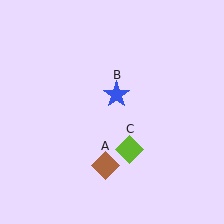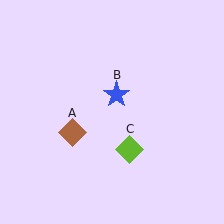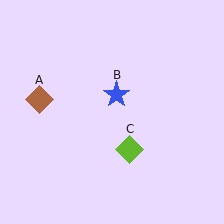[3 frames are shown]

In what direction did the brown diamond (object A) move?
The brown diamond (object A) moved up and to the left.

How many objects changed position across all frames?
1 object changed position: brown diamond (object A).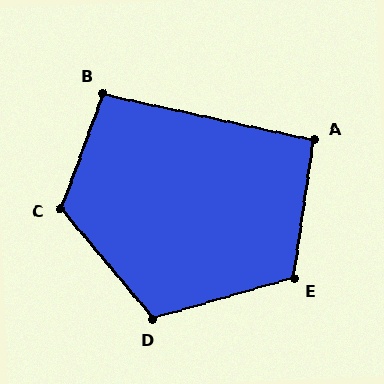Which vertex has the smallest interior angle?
A, at approximately 94 degrees.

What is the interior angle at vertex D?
Approximately 114 degrees (obtuse).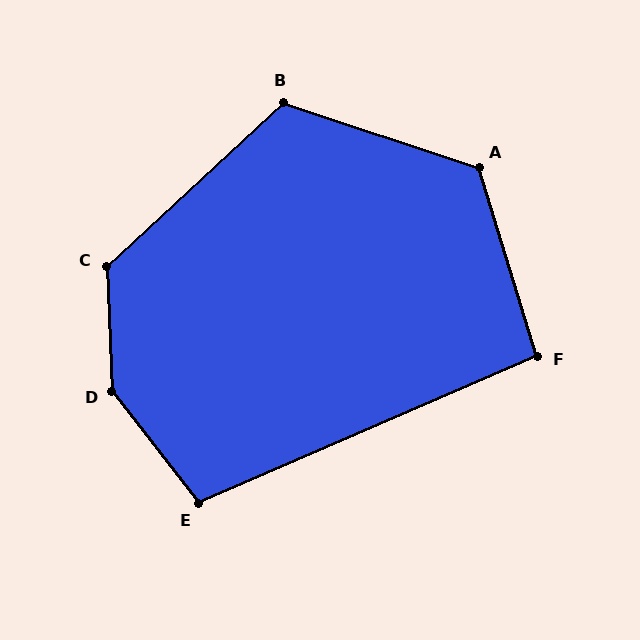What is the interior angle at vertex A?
Approximately 126 degrees (obtuse).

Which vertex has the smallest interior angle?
F, at approximately 96 degrees.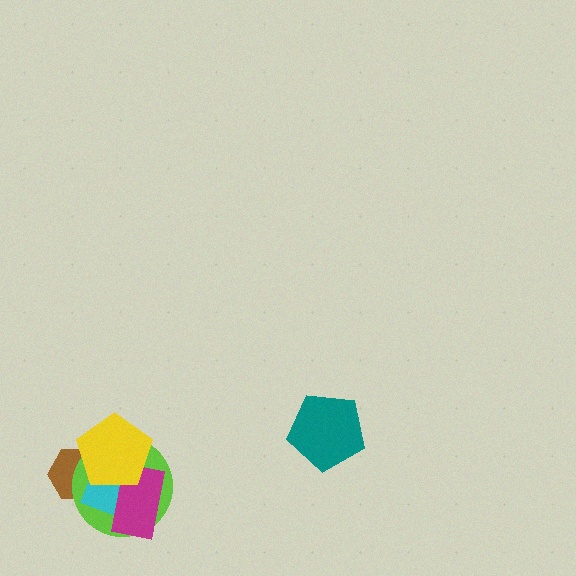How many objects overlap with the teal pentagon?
0 objects overlap with the teal pentagon.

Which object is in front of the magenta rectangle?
The yellow pentagon is in front of the magenta rectangle.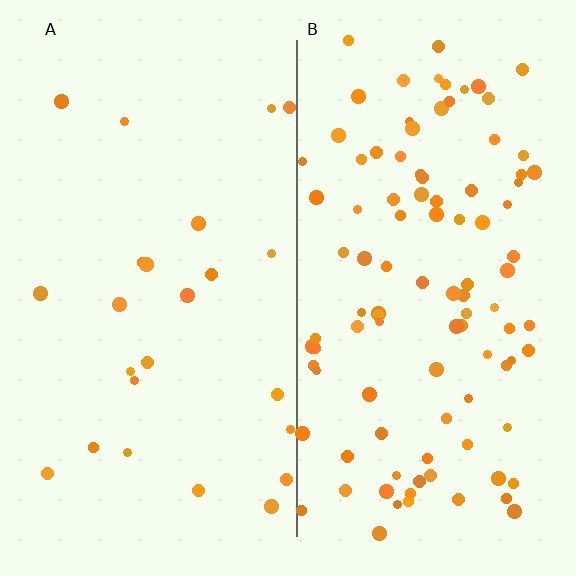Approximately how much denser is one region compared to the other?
Approximately 4.2× — region B over region A.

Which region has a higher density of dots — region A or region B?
B (the right).